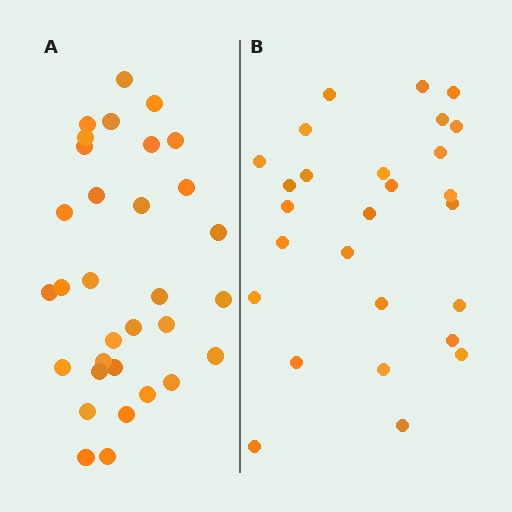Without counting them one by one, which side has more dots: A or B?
Region A (the left region) has more dots.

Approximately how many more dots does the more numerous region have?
Region A has about 5 more dots than region B.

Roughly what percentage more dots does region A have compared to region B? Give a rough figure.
About 20% more.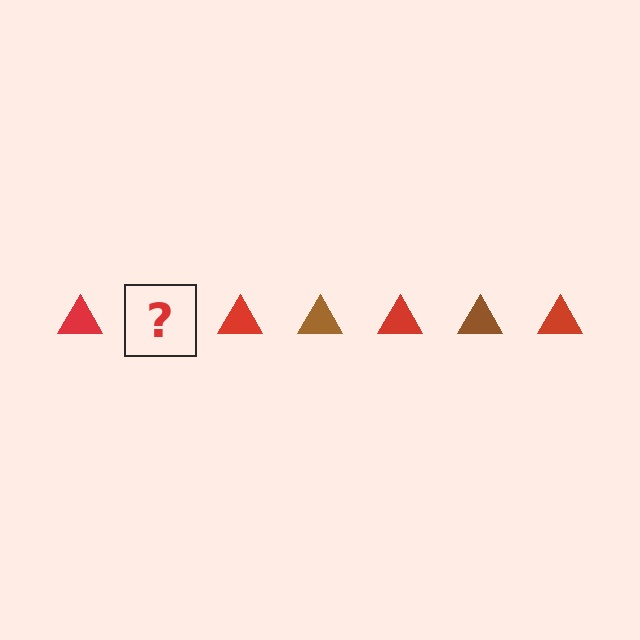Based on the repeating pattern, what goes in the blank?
The blank should be a brown triangle.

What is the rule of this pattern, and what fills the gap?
The rule is that the pattern cycles through red, brown triangles. The gap should be filled with a brown triangle.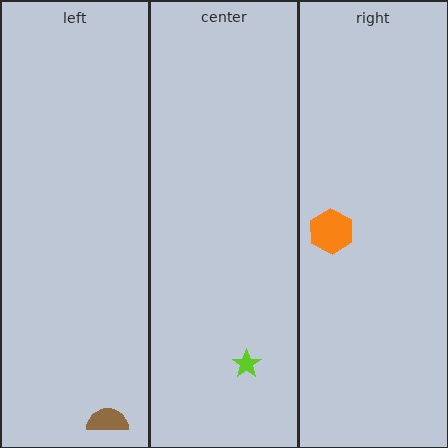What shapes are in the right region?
The orange hexagon.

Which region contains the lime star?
The center region.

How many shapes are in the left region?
1.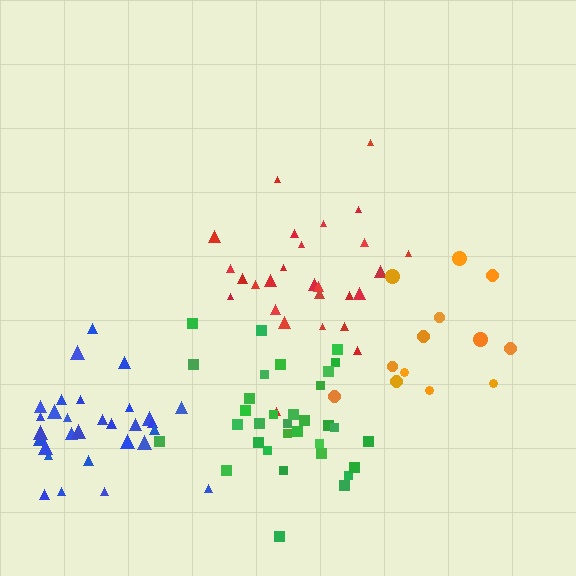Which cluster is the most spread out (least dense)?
Orange.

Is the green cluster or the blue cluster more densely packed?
Blue.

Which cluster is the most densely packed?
Blue.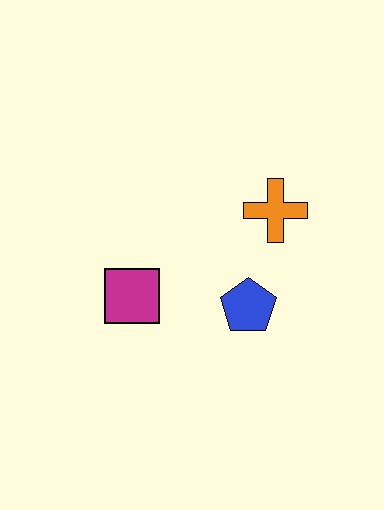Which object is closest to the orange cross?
The blue pentagon is closest to the orange cross.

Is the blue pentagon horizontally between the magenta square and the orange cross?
Yes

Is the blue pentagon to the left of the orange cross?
Yes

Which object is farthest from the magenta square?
The orange cross is farthest from the magenta square.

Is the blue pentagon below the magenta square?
Yes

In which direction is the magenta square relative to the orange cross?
The magenta square is to the left of the orange cross.